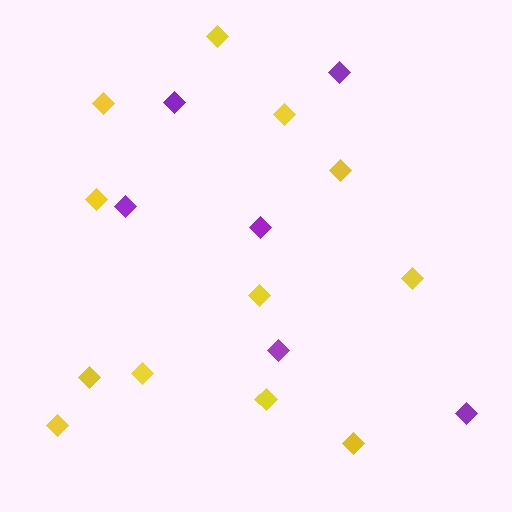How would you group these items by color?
There are 2 groups: one group of yellow diamonds (12) and one group of purple diamonds (6).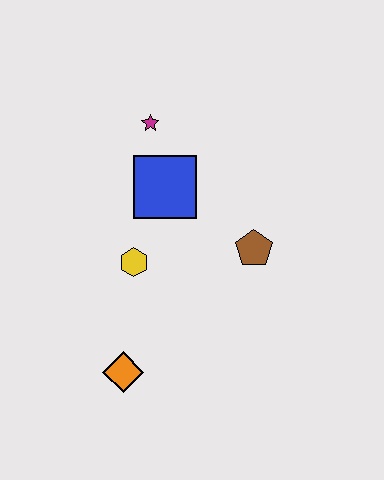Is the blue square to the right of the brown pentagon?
No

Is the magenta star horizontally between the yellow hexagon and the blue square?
Yes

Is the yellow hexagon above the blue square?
No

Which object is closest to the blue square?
The magenta star is closest to the blue square.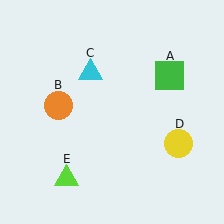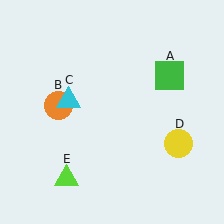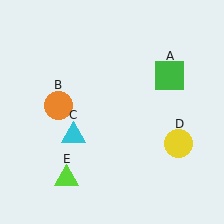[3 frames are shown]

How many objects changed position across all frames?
1 object changed position: cyan triangle (object C).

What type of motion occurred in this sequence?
The cyan triangle (object C) rotated counterclockwise around the center of the scene.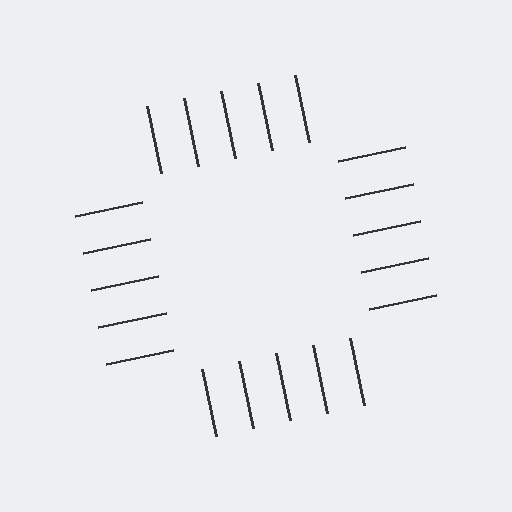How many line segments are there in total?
20 — 5 along each of the 4 edges.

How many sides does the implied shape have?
4 sides — the line-ends trace a square.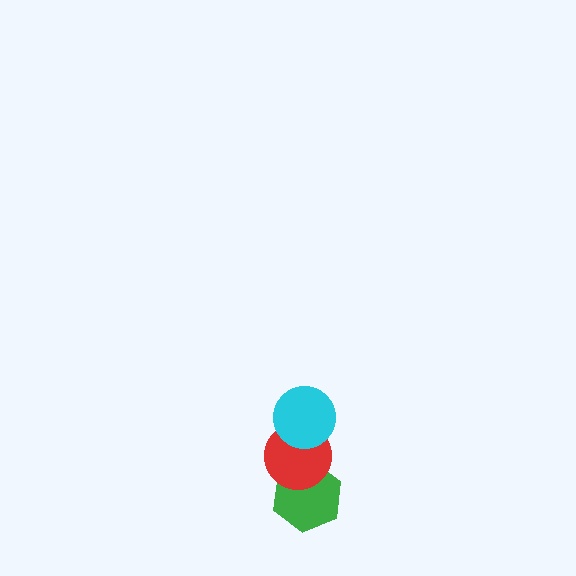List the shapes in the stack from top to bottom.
From top to bottom: the cyan circle, the red circle, the green hexagon.